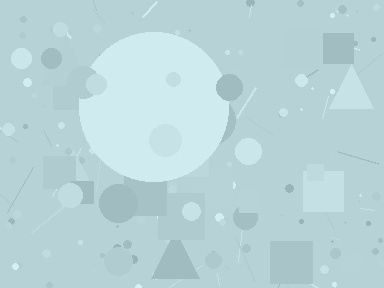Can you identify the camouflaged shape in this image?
The camouflaged shape is a circle.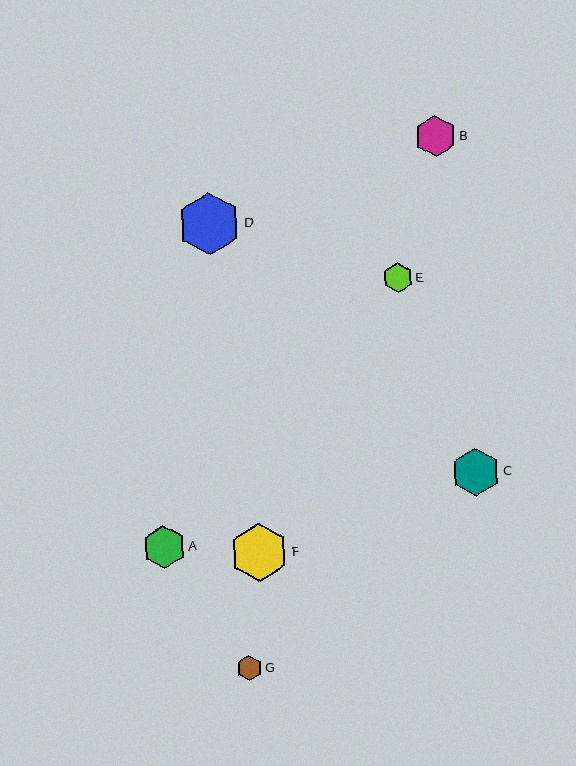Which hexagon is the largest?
Hexagon D is the largest with a size of approximately 63 pixels.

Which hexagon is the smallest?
Hexagon G is the smallest with a size of approximately 25 pixels.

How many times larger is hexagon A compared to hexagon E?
Hexagon A is approximately 1.4 times the size of hexagon E.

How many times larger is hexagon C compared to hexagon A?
Hexagon C is approximately 1.1 times the size of hexagon A.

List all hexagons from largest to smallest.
From largest to smallest: D, F, C, A, B, E, G.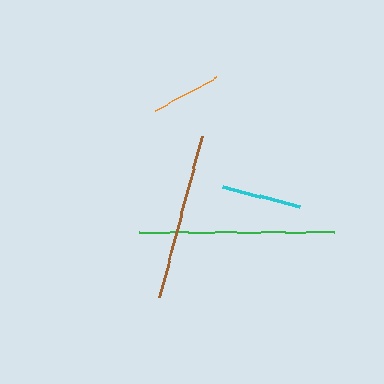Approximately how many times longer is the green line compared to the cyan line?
The green line is approximately 2.4 times the length of the cyan line.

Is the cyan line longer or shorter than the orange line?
The cyan line is longer than the orange line.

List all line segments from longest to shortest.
From longest to shortest: green, brown, cyan, orange.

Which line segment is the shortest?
The orange line is the shortest at approximately 69 pixels.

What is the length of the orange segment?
The orange segment is approximately 69 pixels long.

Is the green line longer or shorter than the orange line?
The green line is longer than the orange line.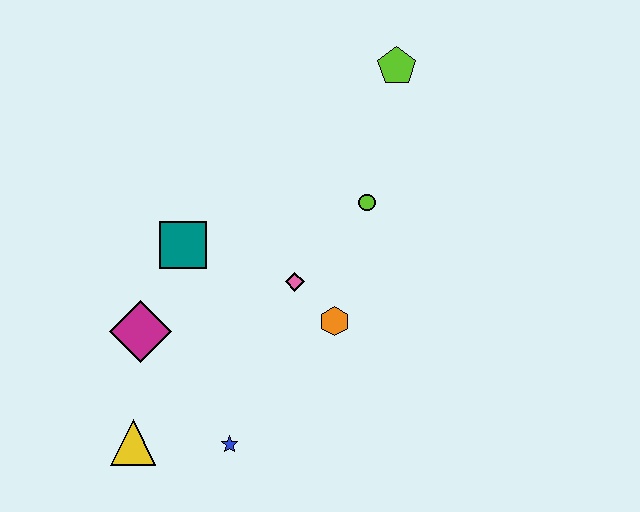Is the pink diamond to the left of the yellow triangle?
No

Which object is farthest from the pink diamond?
The lime pentagon is farthest from the pink diamond.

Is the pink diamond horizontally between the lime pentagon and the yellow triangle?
Yes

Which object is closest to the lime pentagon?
The lime circle is closest to the lime pentagon.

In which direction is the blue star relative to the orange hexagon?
The blue star is below the orange hexagon.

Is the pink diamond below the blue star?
No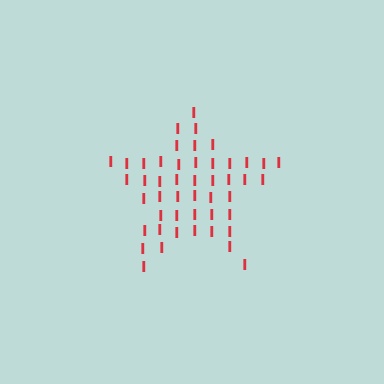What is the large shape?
The large shape is a star.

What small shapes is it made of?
It is made of small letter I's.